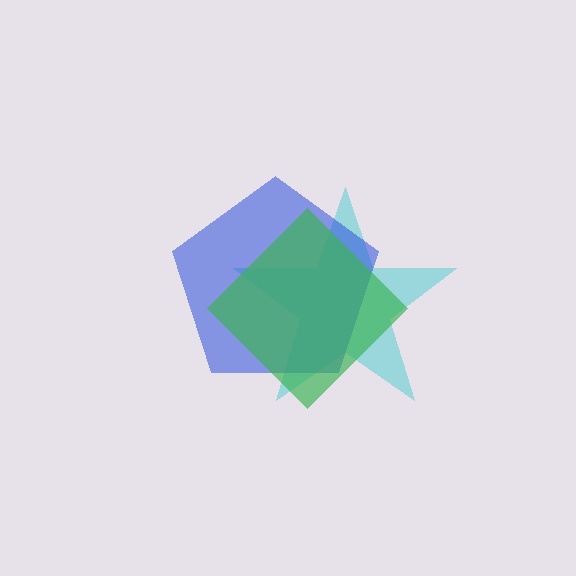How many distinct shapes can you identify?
There are 3 distinct shapes: a cyan star, a blue pentagon, a green diamond.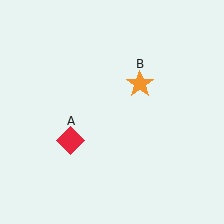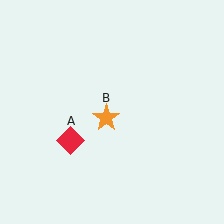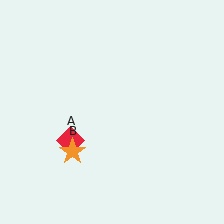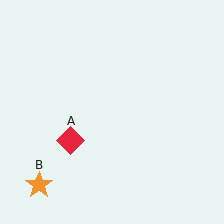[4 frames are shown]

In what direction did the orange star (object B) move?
The orange star (object B) moved down and to the left.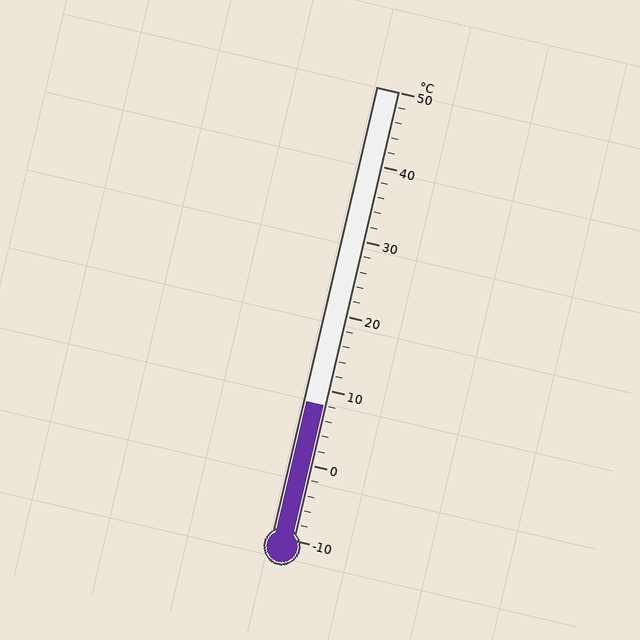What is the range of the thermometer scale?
The thermometer scale ranges from -10°C to 50°C.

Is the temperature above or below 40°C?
The temperature is below 40°C.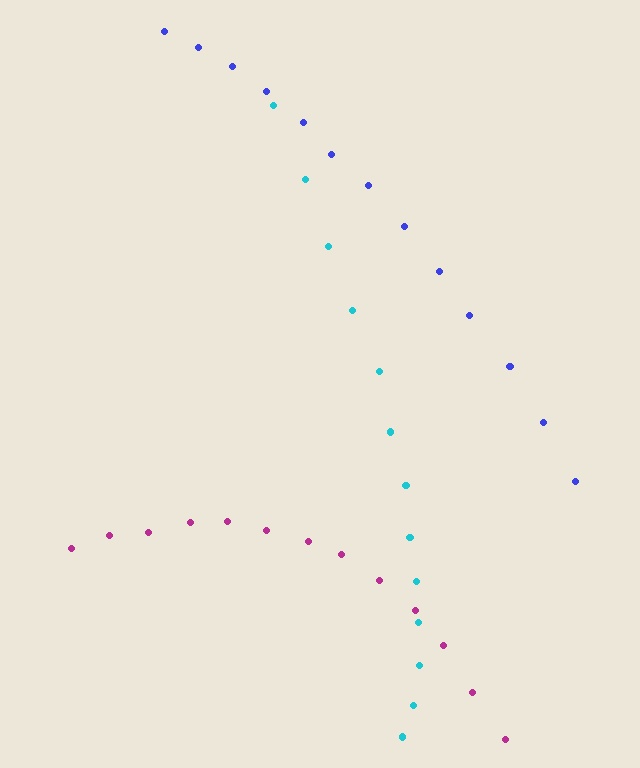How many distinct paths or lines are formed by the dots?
There are 3 distinct paths.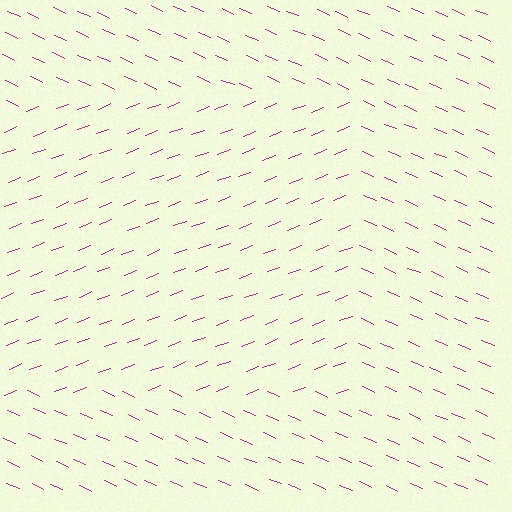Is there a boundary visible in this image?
Yes, there is a texture boundary formed by a change in line orientation.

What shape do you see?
I see a rectangle.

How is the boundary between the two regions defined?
The boundary is defined purely by a change in line orientation (approximately 45 degrees difference). All lines are the same color and thickness.